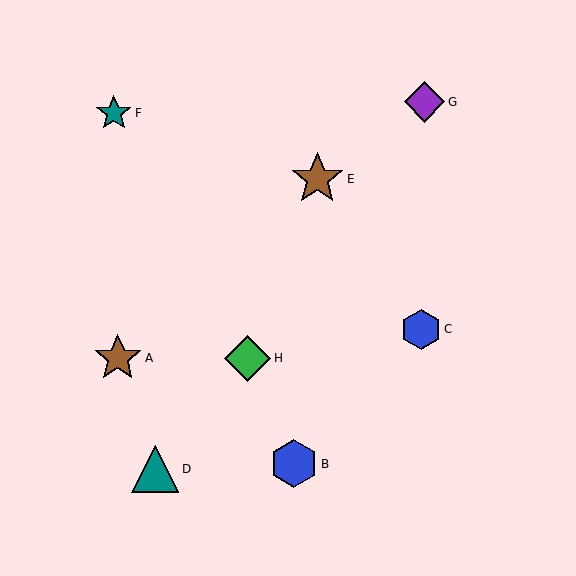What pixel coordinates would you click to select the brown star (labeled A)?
Click at (118, 358) to select the brown star A.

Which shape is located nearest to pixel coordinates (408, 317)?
The blue hexagon (labeled C) at (421, 329) is nearest to that location.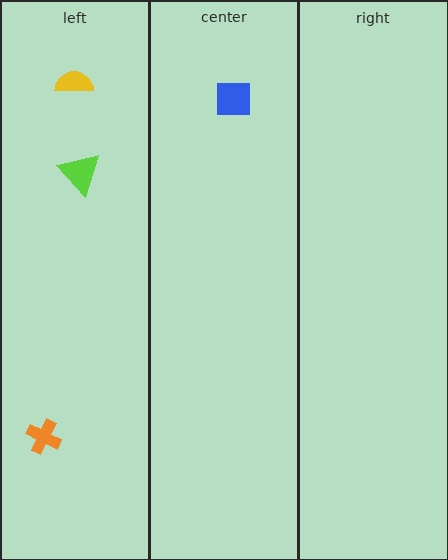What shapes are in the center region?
The blue square.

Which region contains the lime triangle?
The left region.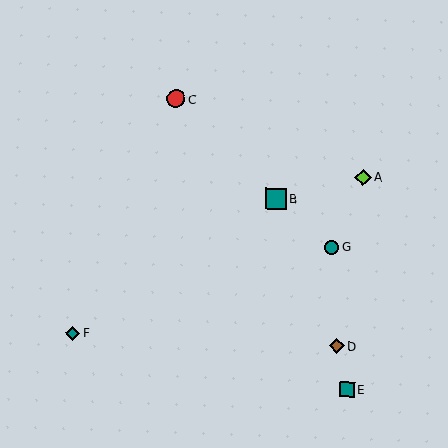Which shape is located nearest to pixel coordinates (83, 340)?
The teal diamond (labeled F) at (73, 333) is nearest to that location.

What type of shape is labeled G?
Shape G is a teal circle.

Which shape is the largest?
The teal square (labeled B) is the largest.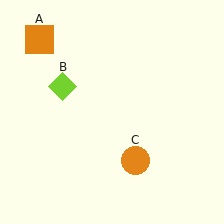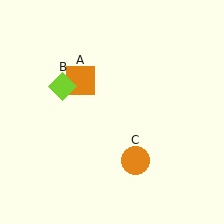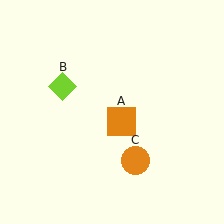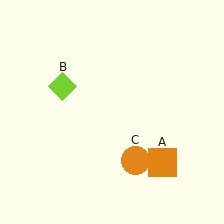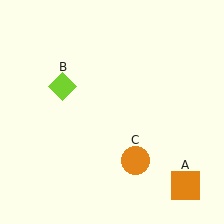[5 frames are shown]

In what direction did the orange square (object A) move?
The orange square (object A) moved down and to the right.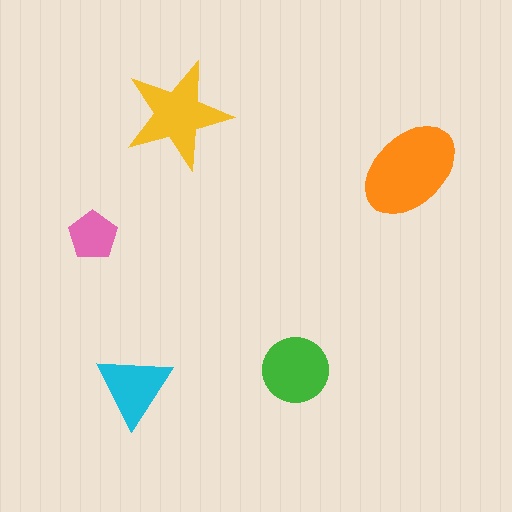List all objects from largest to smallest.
The orange ellipse, the yellow star, the green circle, the cyan triangle, the pink pentagon.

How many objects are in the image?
There are 5 objects in the image.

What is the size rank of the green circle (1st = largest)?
3rd.